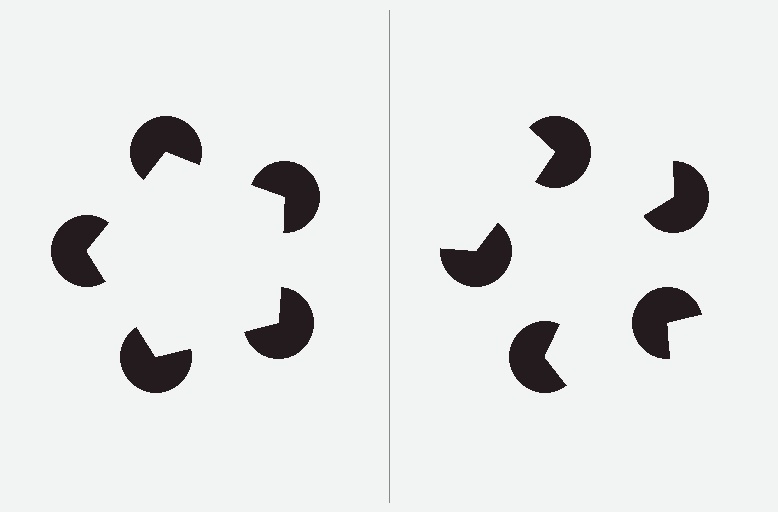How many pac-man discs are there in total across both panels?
10 — 5 on each side.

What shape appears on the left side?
An illusory pentagon.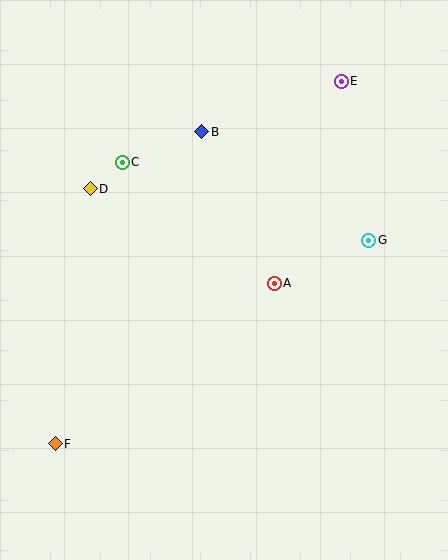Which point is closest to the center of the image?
Point A at (274, 283) is closest to the center.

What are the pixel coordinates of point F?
Point F is at (55, 444).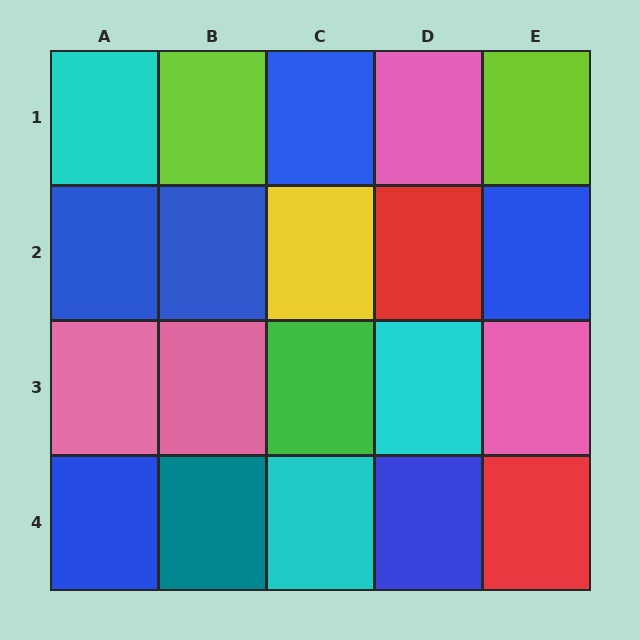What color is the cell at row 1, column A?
Cyan.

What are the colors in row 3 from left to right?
Pink, pink, green, cyan, pink.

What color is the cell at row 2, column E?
Blue.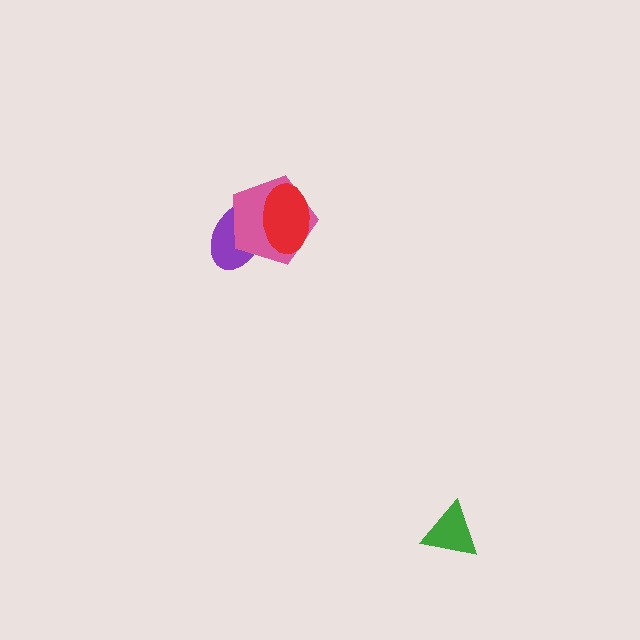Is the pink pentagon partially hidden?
Yes, it is partially covered by another shape.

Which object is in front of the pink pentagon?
The red ellipse is in front of the pink pentagon.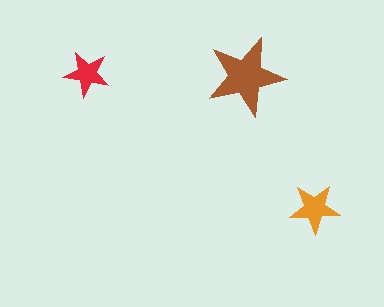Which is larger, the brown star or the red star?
The brown one.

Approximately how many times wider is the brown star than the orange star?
About 1.5 times wider.